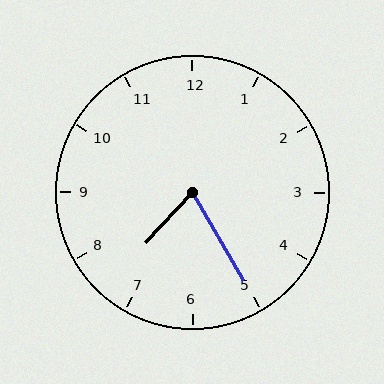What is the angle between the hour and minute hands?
Approximately 72 degrees.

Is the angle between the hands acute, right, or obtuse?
It is acute.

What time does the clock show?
7:25.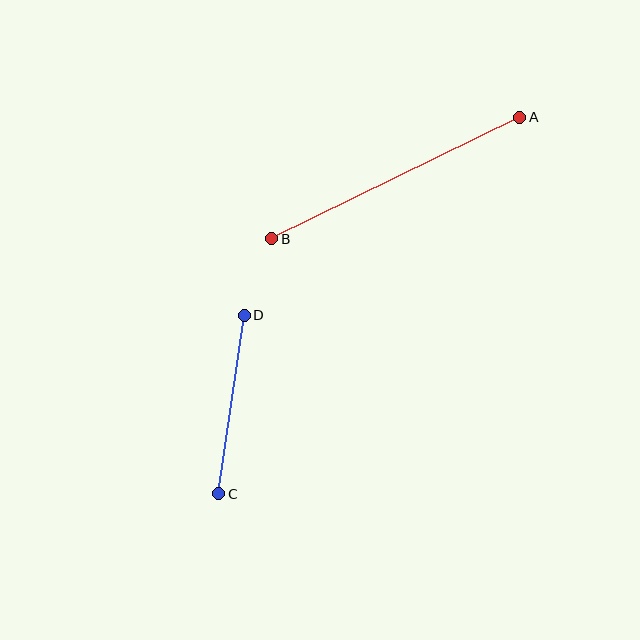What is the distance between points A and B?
The distance is approximately 276 pixels.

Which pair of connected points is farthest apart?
Points A and B are farthest apart.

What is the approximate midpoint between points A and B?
The midpoint is at approximately (396, 178) pixels.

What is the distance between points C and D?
The distance is approximately 180 pixels.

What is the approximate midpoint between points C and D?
The midpoint is at approximately (232, 405) pixels.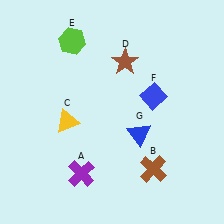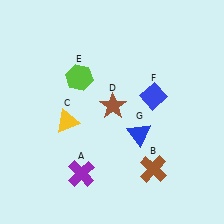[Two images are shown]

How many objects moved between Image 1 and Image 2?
2 objects moved between the two images.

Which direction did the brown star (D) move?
The brown star (D) moved down.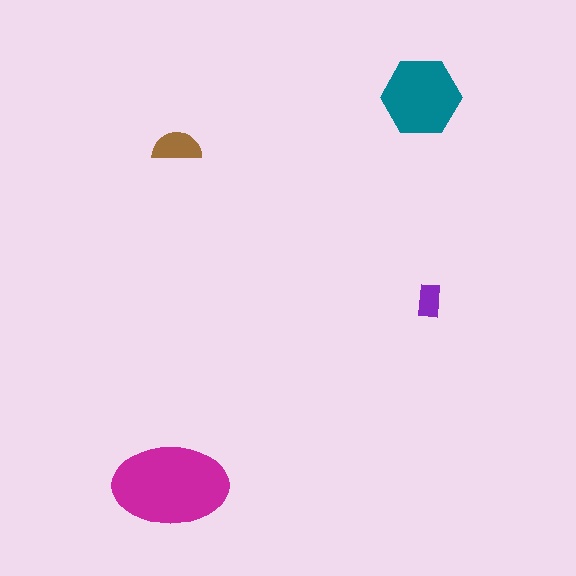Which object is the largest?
The magenta ellipse.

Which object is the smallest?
The purple rectangle.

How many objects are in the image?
There are 4 objects in the image.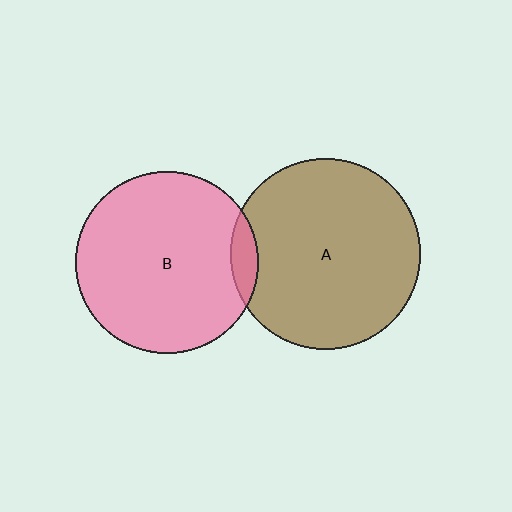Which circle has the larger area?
Circle A (brown).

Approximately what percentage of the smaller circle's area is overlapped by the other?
Approximately 5%.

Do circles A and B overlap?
Yes.